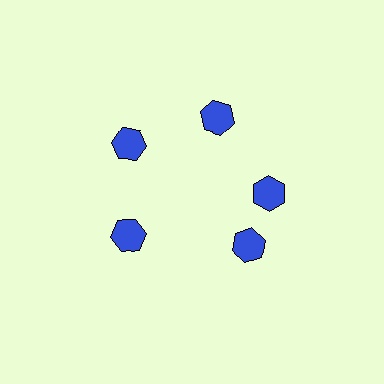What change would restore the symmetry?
The symmetry would be restored by rotating it back into even spacing with its neighbors so that all 5 hexagons sit at equal angles and equal distance from the center.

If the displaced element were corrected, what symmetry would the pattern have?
It would have 5-fold rotational symmetry — the pattern would map onto itself every 72 degrees.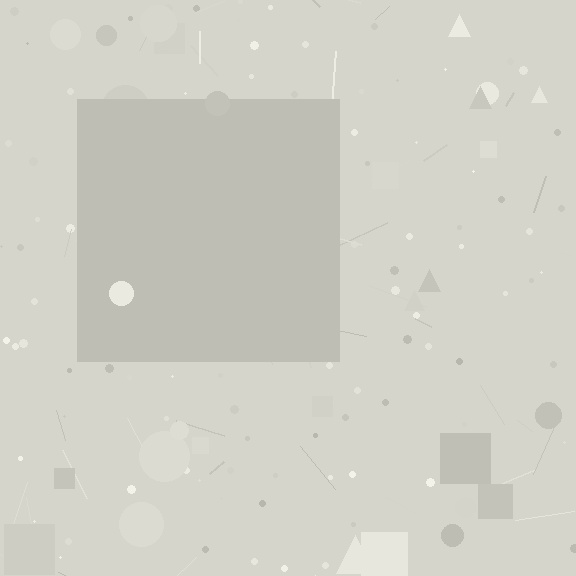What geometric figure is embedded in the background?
A square is embedded in the background.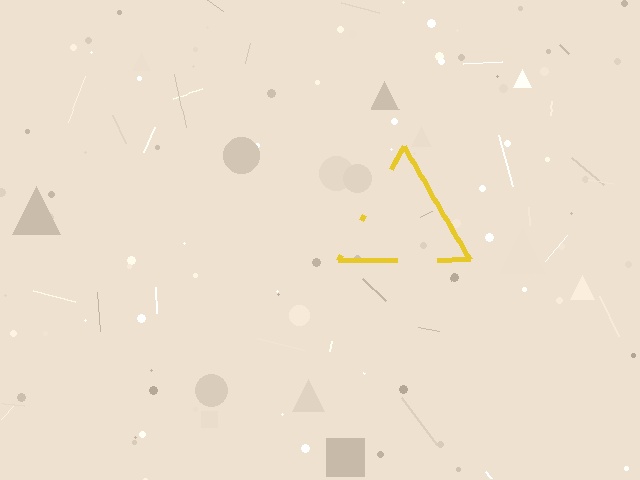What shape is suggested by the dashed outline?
The dashed outline suggests a triangle.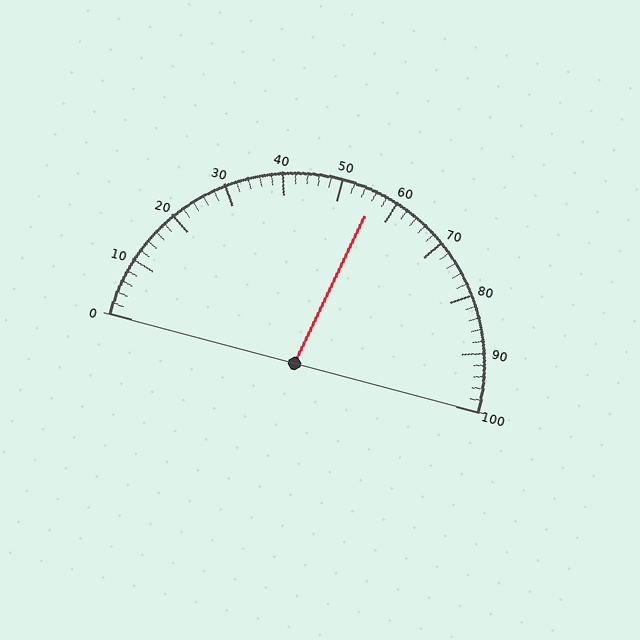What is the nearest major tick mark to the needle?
The nearest major tick mark is 60.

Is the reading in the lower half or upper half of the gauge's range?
The reading is in the upper half of the range (0 to 100).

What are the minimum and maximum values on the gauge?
The gauge ranges from 0 to 100.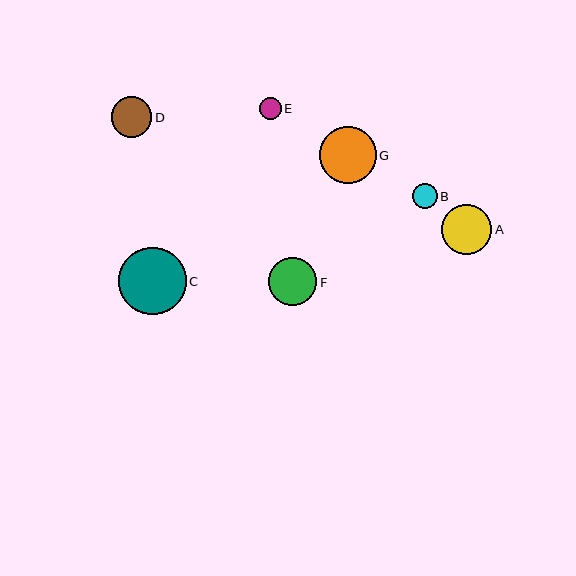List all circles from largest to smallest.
From largest to smallest: C, G, A, F, D, B, E.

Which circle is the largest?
Circle C is the largest with a size of approximately 68 pixels.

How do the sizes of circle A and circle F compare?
Circle A and circle F are approximately the same size.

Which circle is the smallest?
Circle E is the smallest with a size of approximately 22 pixels.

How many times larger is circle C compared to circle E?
Circle C is approximately 3.1 times the size of circle E.